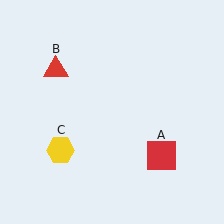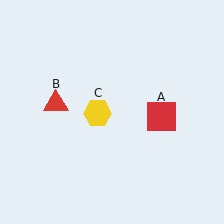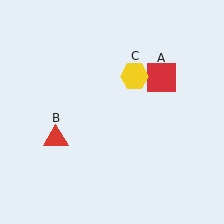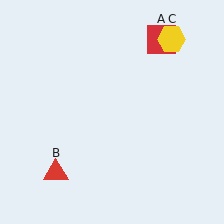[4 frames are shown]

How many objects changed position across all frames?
3 objects changed position: red square (object A), red triangle (object B), yellow hexagon (object C).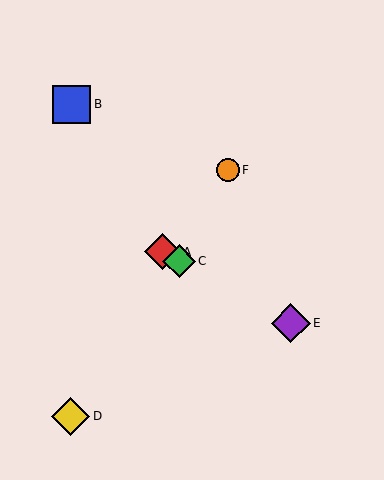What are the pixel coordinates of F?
Object F is at (228, 170).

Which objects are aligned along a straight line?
Objects A, C, E are aligned along a straight line.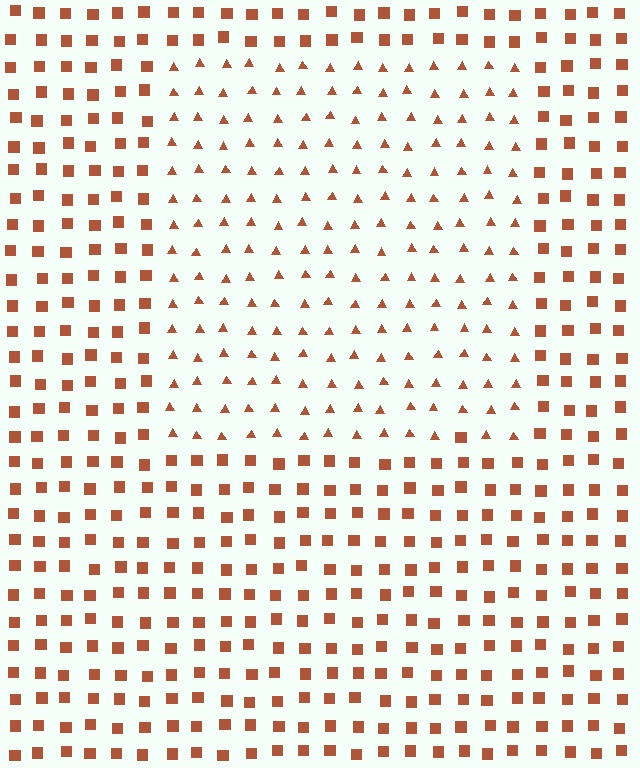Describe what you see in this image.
The image is filled with small brown elements arranged in a uniform grid. A rectangle-shaped region contains triangles, while the surrounding area contains squares. The boundary is defined purely by the change in element shape.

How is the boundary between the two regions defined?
The boundary is defined by a change in element shape: triangles inside vs. squares outside. All elements share the same color and spacing.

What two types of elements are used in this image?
The image uses triangles inside the rectangle region and squares outside it.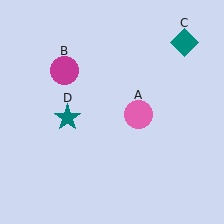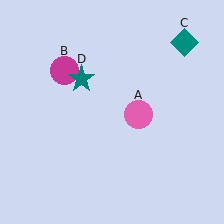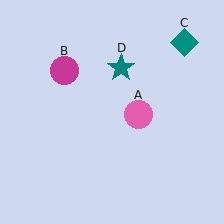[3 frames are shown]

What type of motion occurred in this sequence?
The teal star (object D) rotated clockwise around the center of the scene.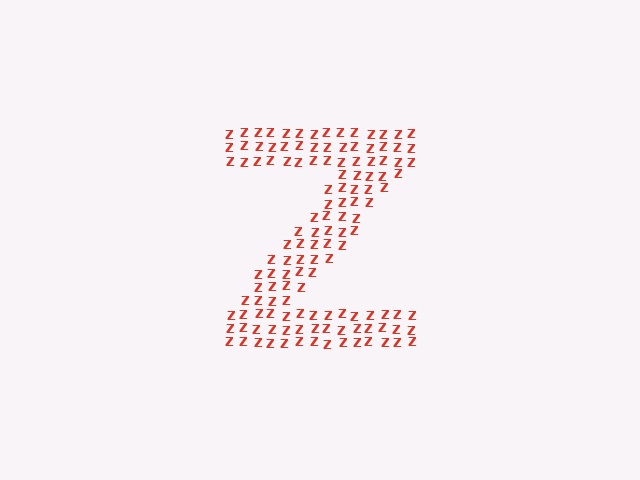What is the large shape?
The large shape is the letter Z.